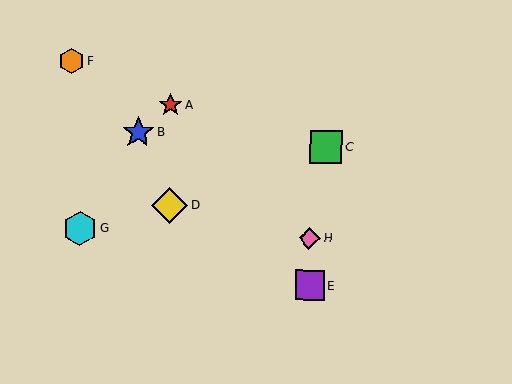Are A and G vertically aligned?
No, A is at x≈170 and G is at x≈80.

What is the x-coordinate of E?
Object E is at x≈310.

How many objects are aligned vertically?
2 objects (A, D) are aligned vertically.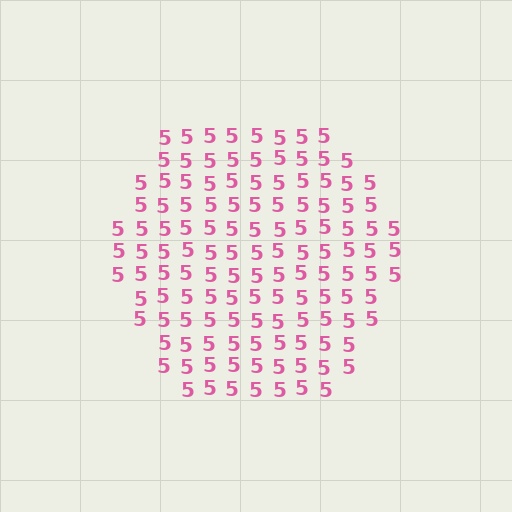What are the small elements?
The small elements are digit 5's.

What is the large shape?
The large shape is a hexagon.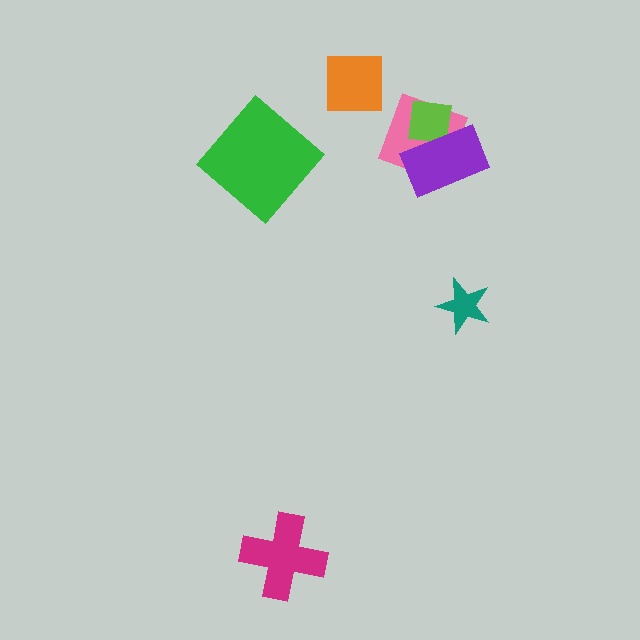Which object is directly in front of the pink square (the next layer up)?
The lime square is directly in front of the pink square.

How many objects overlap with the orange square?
0 objects overlap with the orange square.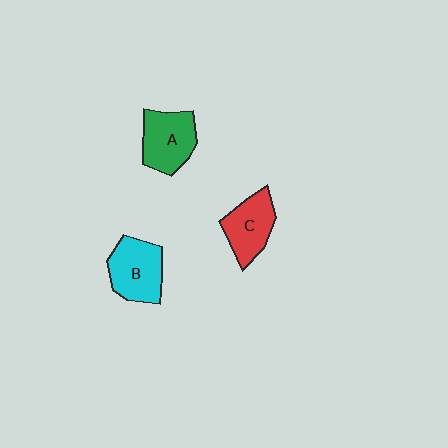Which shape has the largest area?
Shape B (cyan).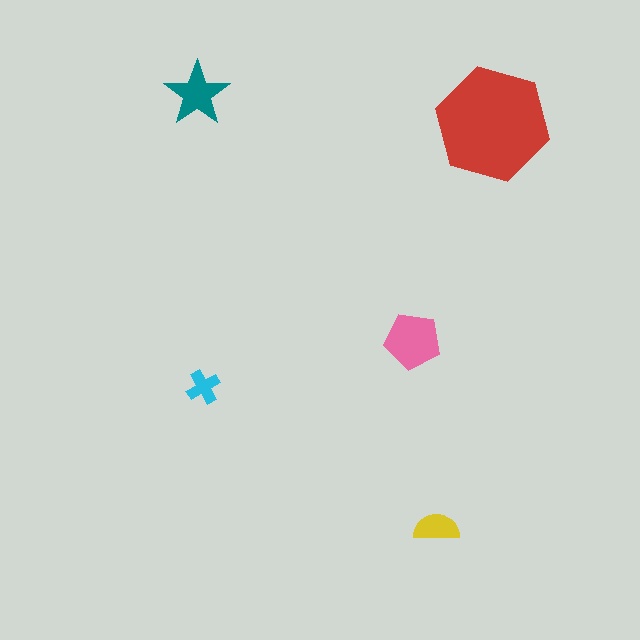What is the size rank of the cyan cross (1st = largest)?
5th.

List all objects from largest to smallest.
The red hexagon, the pink pentagon, the teal star, the yellow semicircle, the cyan cross.